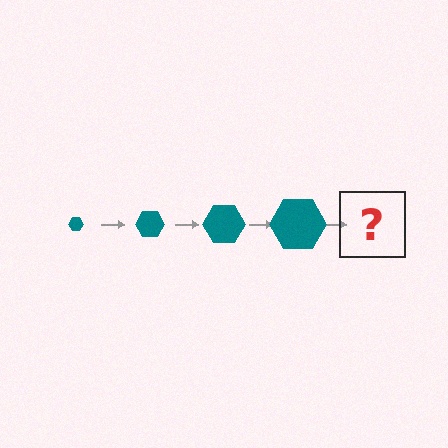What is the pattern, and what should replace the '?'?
The pattern is that the hexagon gets progressively larger each step. The '?' should be a teal hexagon, larger than the previous one.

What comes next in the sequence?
The next element should be a teal hexagon, larger than the previous one.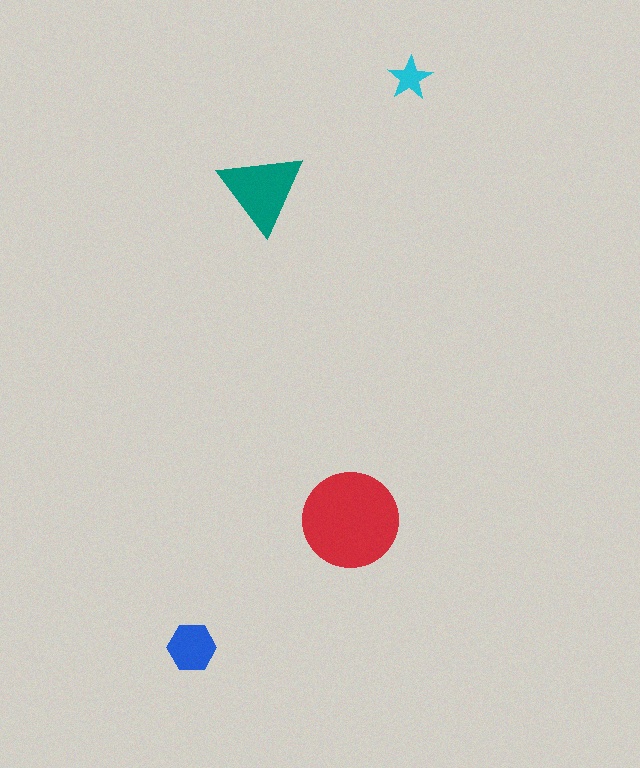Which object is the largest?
The red circle.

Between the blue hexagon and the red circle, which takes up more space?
The red circle.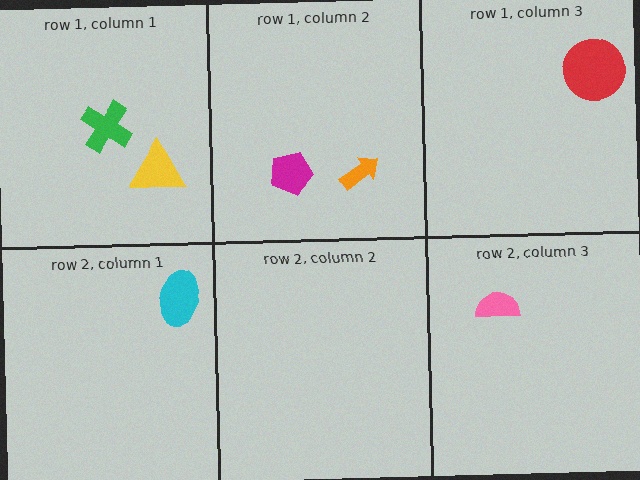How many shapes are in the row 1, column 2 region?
2.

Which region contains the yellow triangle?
The row 1, column 1 region.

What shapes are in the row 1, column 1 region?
The yellow triangle, the green cross.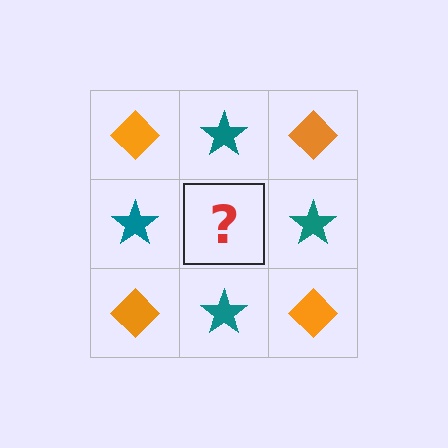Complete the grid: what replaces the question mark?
The question mark should be replaced with an orange diamond.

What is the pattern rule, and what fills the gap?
The rule is that it alternates orange diamond and teal star in a checkerboard pattern. The gap should be filled with an orange diamond.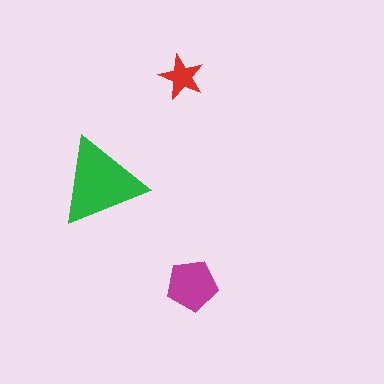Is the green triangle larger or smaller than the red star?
Larger.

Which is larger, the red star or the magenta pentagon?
The magenta pentagon.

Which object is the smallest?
The red star.